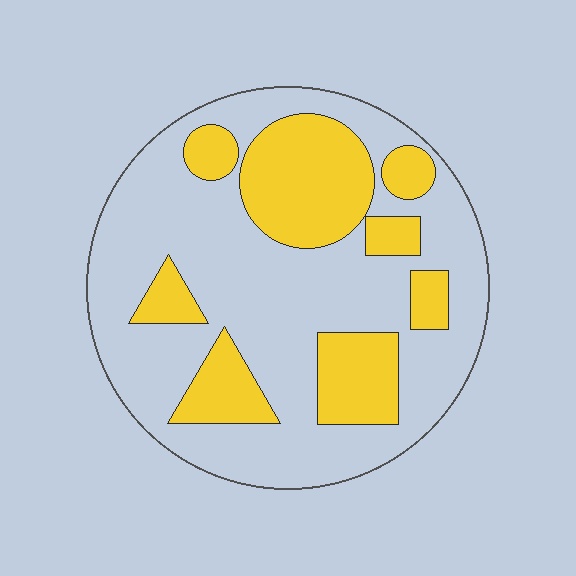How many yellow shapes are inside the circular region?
8.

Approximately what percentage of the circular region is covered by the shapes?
Approximately 30%.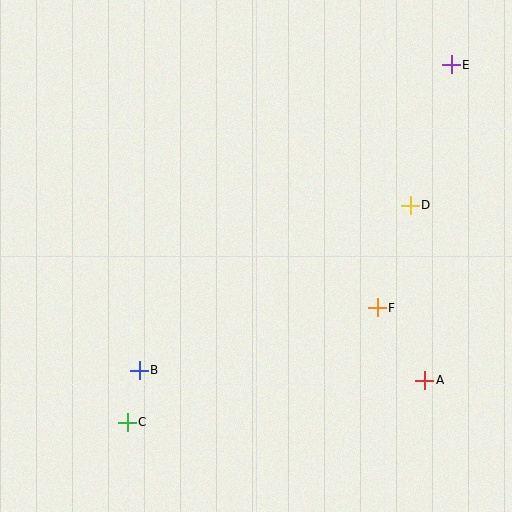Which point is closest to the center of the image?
Point F at (377, 308) is closest to the center.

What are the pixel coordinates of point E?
Point E is at (451, 65).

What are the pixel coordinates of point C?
Point C is at (127, 422).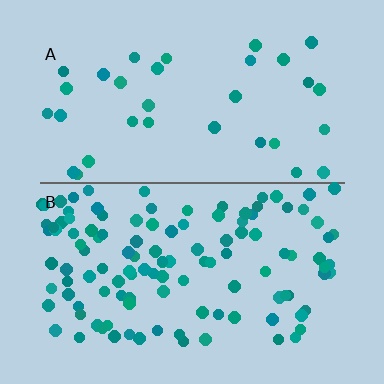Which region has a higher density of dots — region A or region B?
B (the bottom).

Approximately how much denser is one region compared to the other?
Approximately 3.5× — region B over region A.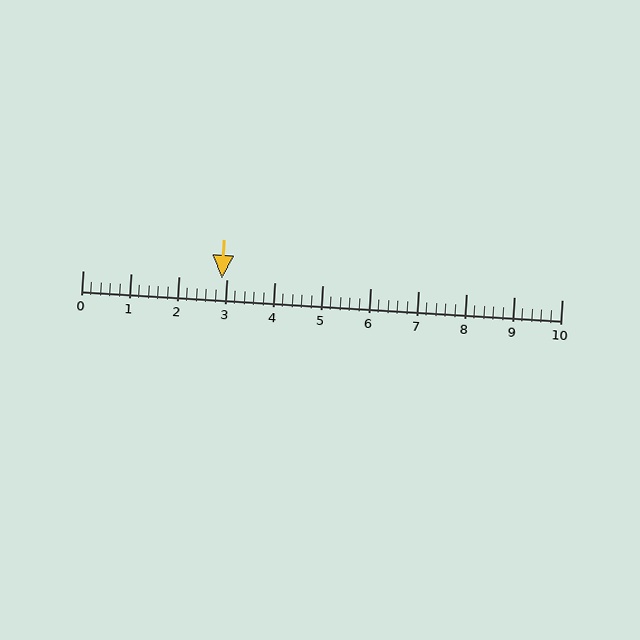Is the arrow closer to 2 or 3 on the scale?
The arrow is closer to 3.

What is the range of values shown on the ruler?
The ruler shows values from 0 to 10.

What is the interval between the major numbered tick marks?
The major tick marks are spaced 1 units apart.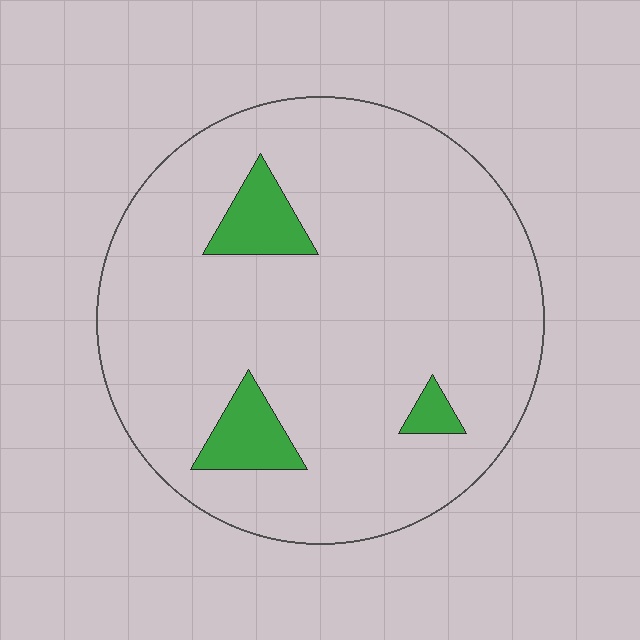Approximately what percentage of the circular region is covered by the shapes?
Approximately 10%.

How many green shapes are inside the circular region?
3.